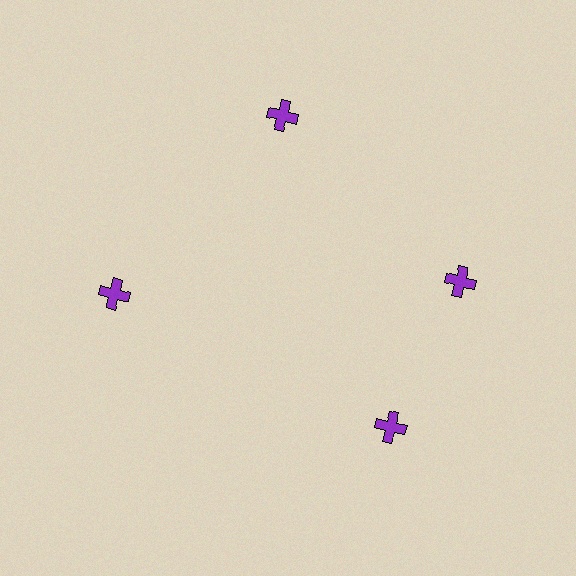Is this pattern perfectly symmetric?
No. The 4 purple crosses are arranged in a ring, but one element near the 6 o'clock position is rotated out of alignment along the ring, breaking the 4-fold rotational symmetry.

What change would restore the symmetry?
The symmetry would be restored by rotating it back into even spacing with its neighbors so that all 4 crosses sit at equal angles and equal distance from the center.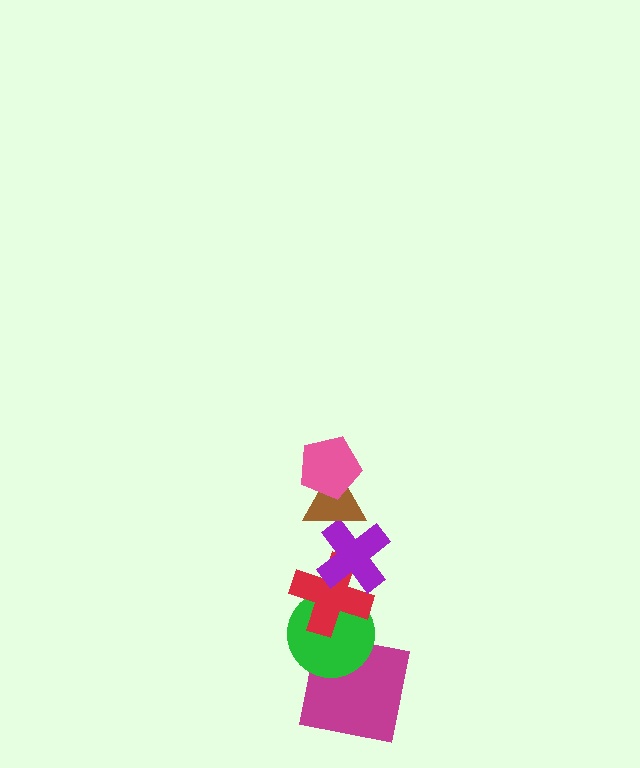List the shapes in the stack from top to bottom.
From top to bottom: the pink pentagon, the brown triangle, the purple cross, the red cross, the green circle, the magenta square.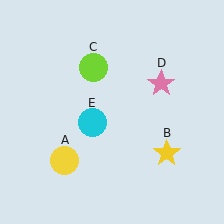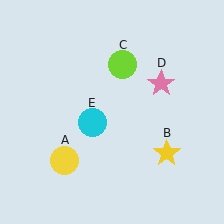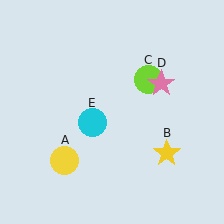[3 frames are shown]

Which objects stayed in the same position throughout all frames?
Yellow circle (object A) and yellow star (object B) and pink star (object D) and cyan circle (object E) remained stationary.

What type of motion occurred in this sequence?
The lime circle (object C) rotated clockwise around the center of the scene.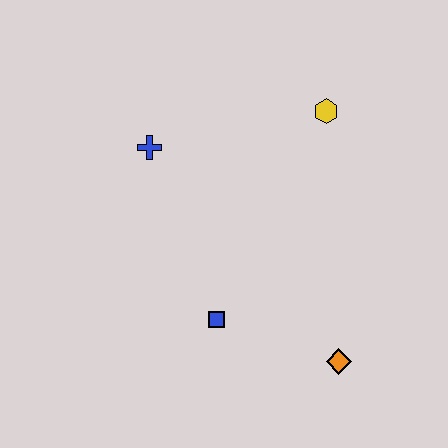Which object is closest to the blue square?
The orange diamond is closest to the blue square.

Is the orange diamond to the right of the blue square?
Yes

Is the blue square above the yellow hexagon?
No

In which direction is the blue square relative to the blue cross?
The blue square is below the blue cross.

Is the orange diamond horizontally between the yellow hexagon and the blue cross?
No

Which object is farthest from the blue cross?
The orange diamond is farthest from the blue cross.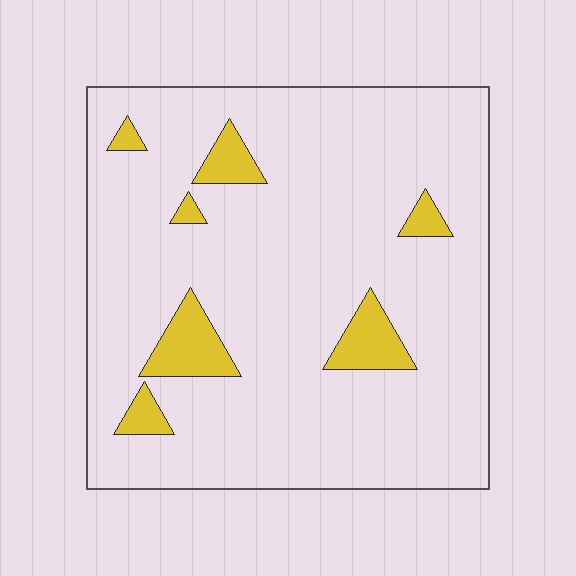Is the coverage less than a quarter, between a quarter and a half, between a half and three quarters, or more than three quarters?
Less than a quarter.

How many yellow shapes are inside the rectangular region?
7.